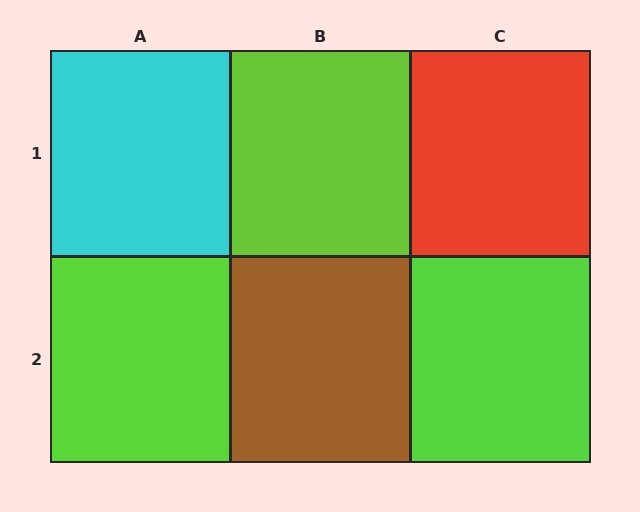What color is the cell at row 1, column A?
Cyan.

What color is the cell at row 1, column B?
Lime.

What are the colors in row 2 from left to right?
Lime, brown, lime.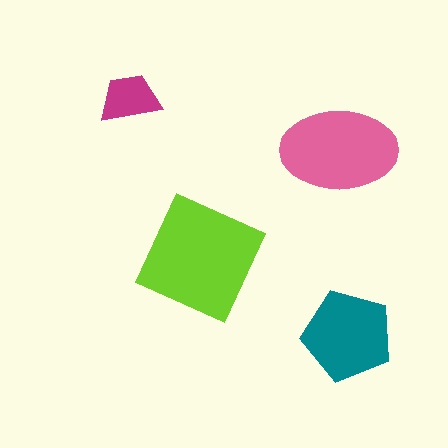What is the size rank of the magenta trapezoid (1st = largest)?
4th.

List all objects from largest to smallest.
The lime square, the pink ellipse, the teal pentagon, the magenta trapezoid.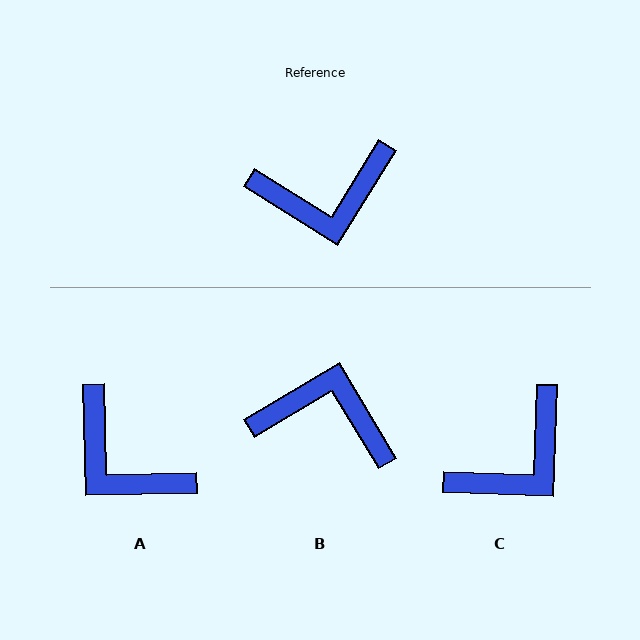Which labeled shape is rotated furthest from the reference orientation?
B, about 153 degrees away.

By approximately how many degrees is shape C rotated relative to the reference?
Approximately 30 degrees counter-clockwise.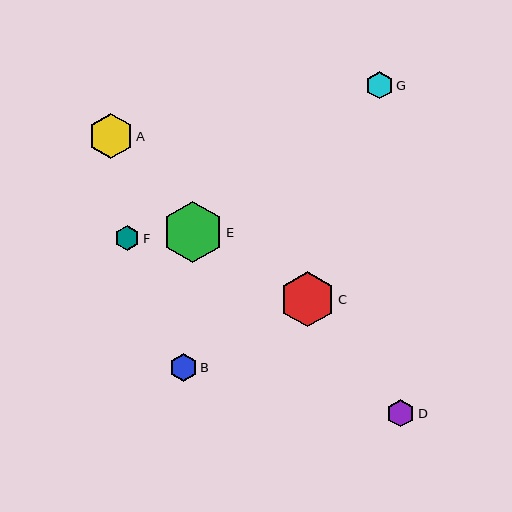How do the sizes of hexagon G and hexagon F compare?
Hexagon G and hexagon F are approximately the same size.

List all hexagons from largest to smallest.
From largest to smallest: E, C, A, D, B, G, F.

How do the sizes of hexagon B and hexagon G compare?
Hexagon B and hexagon G are approximately the same size.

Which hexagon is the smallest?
Hexagon F is the smallest with a size of approximately 25 pixels.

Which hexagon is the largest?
Hexagon E is the largest with a size of approximately 61 pixels.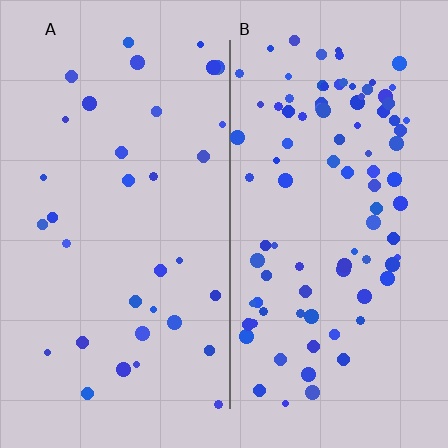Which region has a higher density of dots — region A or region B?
B (the right).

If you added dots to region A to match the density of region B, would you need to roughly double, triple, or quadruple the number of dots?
Approximately triple.